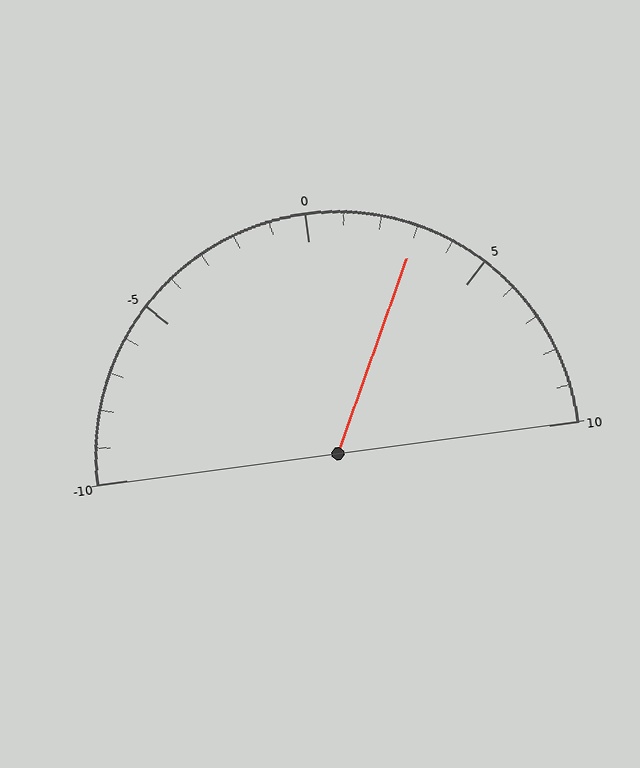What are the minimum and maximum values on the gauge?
The gauge ranges from -10 to 10.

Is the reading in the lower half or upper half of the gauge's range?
The reading is in the upper half of the range (-10 to 10).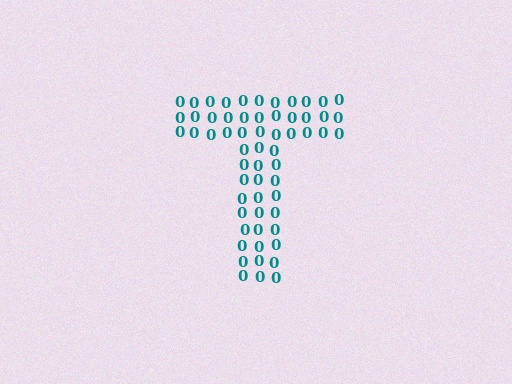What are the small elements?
The small elements are digit 0's.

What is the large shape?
The large shape is the letter T.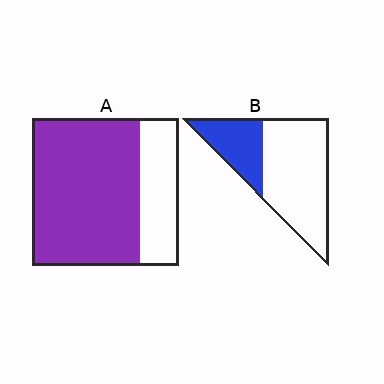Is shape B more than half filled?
No.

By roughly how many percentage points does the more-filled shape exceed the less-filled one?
By roughly 45 percentage points (A over B).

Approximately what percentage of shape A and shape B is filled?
A is approximately 75% and B is approximately 30%.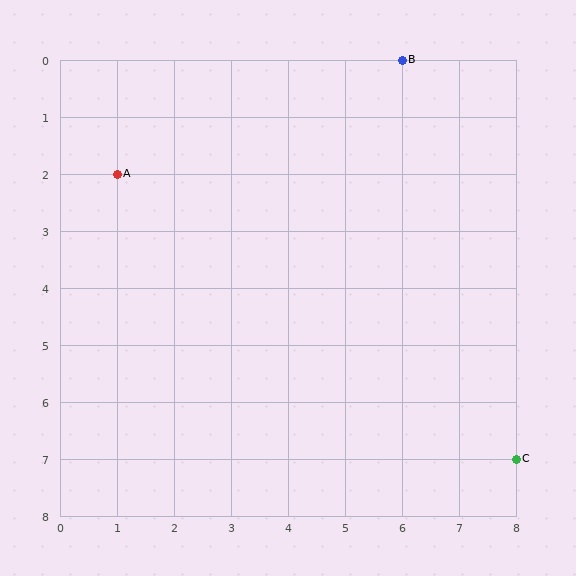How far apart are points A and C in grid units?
Points A and C are 7 columns and 5 rows apart (about 8.6 grid units diagonally).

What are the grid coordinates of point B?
Point B is at grid coordinates (6, 0).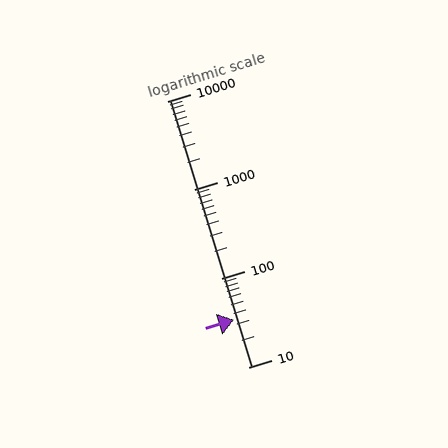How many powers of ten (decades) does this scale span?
The scale spans 3 decades, from 10 to 10000.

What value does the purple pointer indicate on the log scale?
The pointer indicates approximately 34.